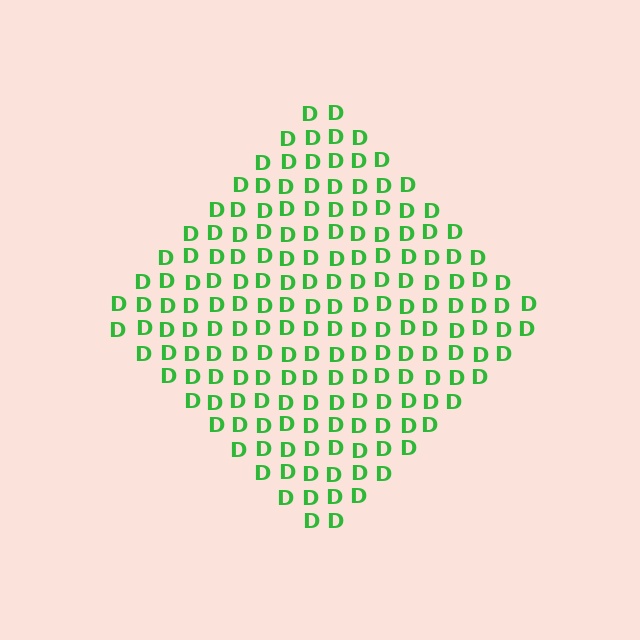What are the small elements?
The small elements are letter D's.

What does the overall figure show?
The overall figure shows a diamond.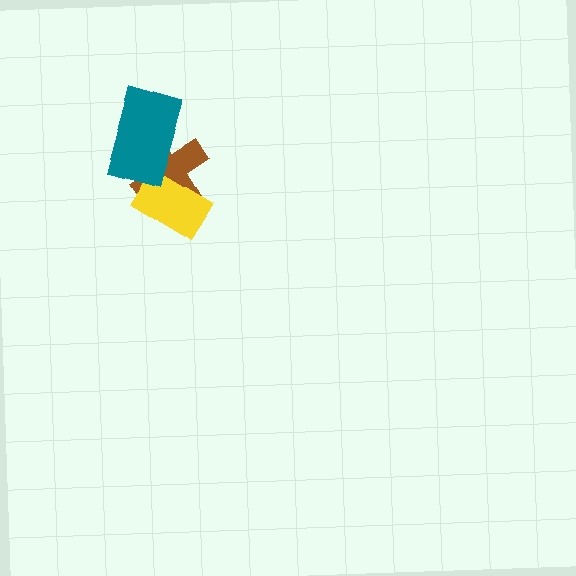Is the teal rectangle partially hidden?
No, no other shape covers it.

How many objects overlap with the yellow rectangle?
1 object overlaps with the yellow rectangle.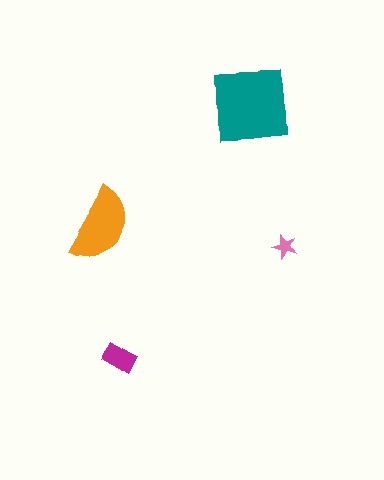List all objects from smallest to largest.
The pink star, the magenta rectangle, the orange semicircle, the teal square.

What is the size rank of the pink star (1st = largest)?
4th.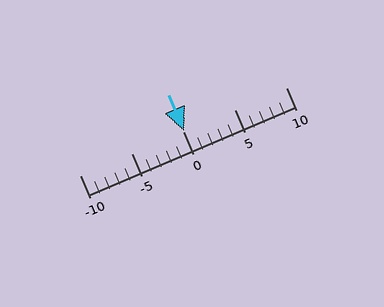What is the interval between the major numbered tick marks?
The major tick marks are spaced 5 units apart.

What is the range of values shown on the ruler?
The ruler shows values from -10 to 10.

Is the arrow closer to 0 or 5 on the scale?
The arrow is closer to 0.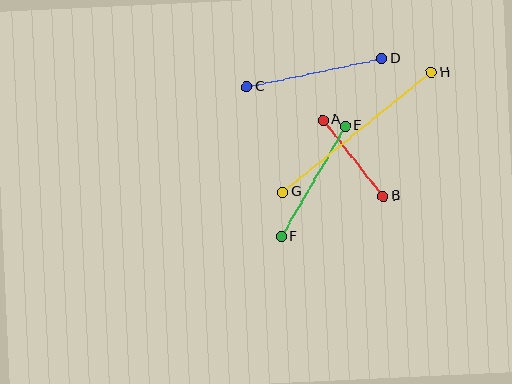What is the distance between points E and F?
The distance is approximately 128 pixels.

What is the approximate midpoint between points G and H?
The midpoint is at approximately (357, 132) pixels.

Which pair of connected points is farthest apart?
Points G and H are farthest apart.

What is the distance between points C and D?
The distance is approximately 137 pixels.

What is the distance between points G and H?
The distance is approximately 190 pixels.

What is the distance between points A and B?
The distance is approximately 97 pixels.